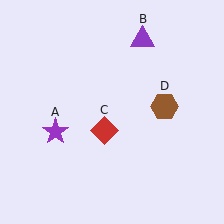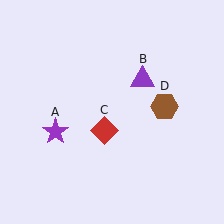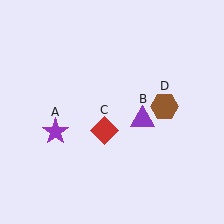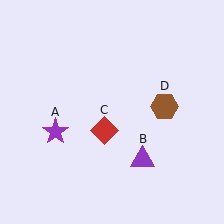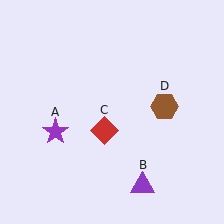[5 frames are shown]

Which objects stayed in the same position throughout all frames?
Purple star (object A) and red diamond (object C) and brown hexagon (object D) remained stationary.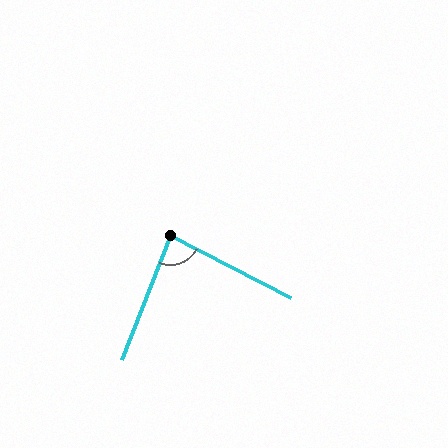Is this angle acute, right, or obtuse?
It is acute.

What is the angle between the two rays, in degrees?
Approximately 84 degrees.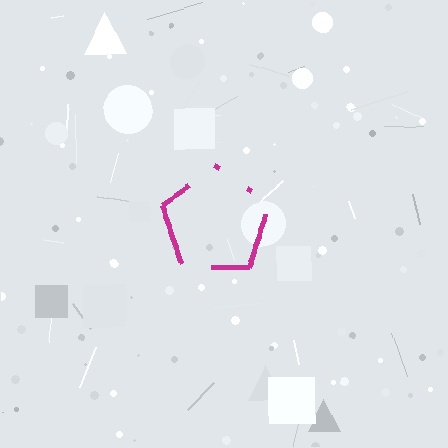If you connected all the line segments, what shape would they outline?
They would outline a pentagon.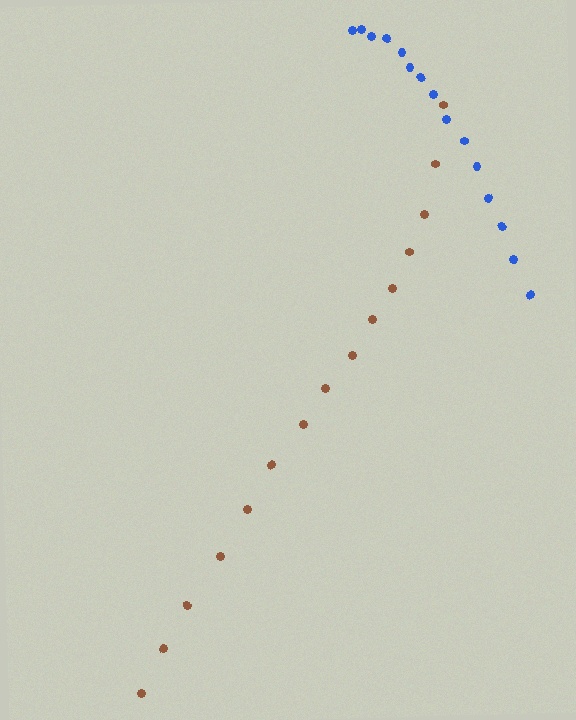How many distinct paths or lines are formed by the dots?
There are 2 distinct paths.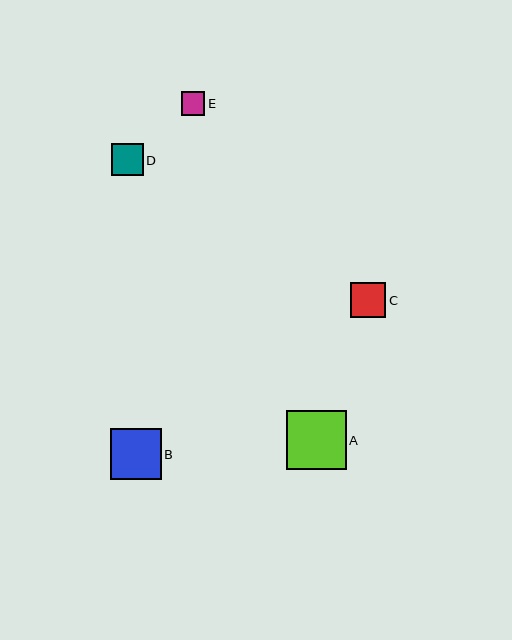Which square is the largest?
Square A is the largest with a size of approximately 60 pixels.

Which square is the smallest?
Square E is the smallest with a size of approximately 23 pixels.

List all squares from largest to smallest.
From largest to smallest: A, B, C, D, E.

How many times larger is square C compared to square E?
Square C is approximately 1.5 times the size of square E.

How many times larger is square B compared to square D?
Square B is approximately 1.6 times the size of square D.